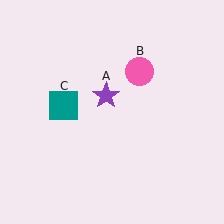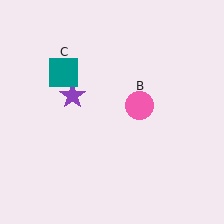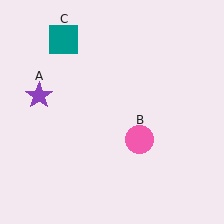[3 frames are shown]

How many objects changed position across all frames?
3 objects changed position: purple star (object A), pink circle (object B), teal square (object C).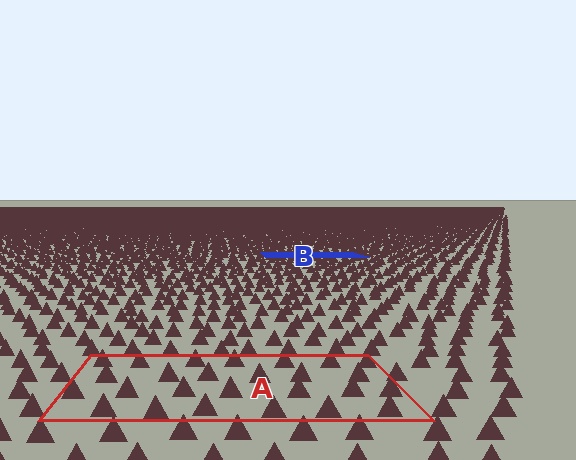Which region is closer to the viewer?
Region A is closer. The texture elements there are larger and more spread out.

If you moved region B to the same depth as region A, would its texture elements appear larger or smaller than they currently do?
They would appear larger. At a closer depth, the same texture elements are projected at a bigger on-screen size.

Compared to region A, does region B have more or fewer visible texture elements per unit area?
Region B has more texture elements per unit area — they are packed more densely because it is farther away.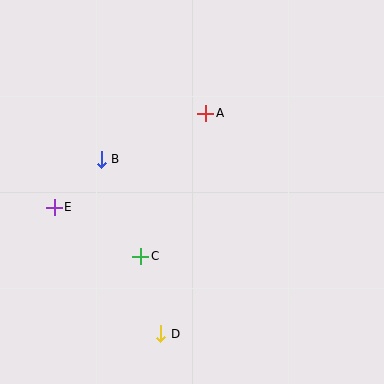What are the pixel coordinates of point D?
Point D is at (161, 334).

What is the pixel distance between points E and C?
The distance between E and C is 100 pixels.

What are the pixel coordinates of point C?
Point C is at (141, 256).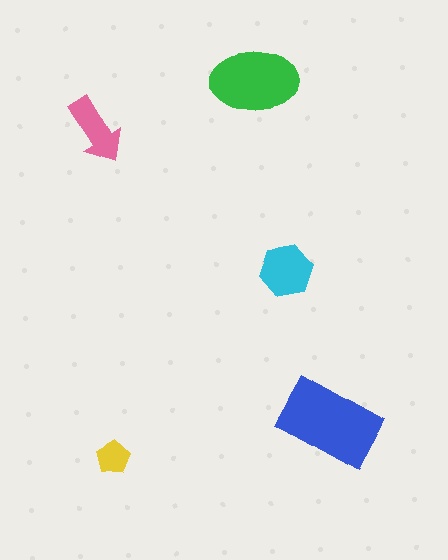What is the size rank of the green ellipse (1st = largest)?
2nd.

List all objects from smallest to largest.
The yellow pentagon, the pink arrow, the cyan hexagon, the green ellipse, the blue rectangle.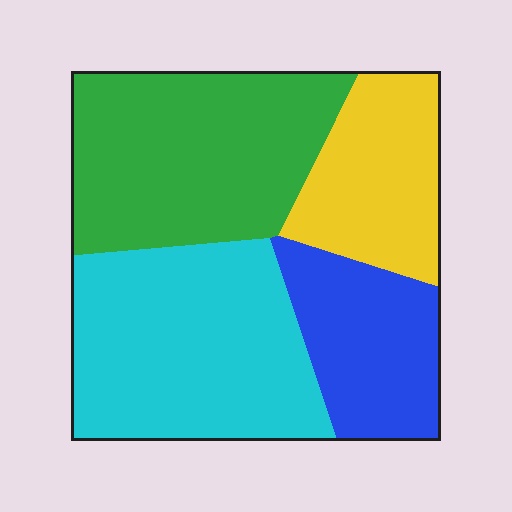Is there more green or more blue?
Green.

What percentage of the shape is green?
Green takes up about one third (1/3) of the shape.